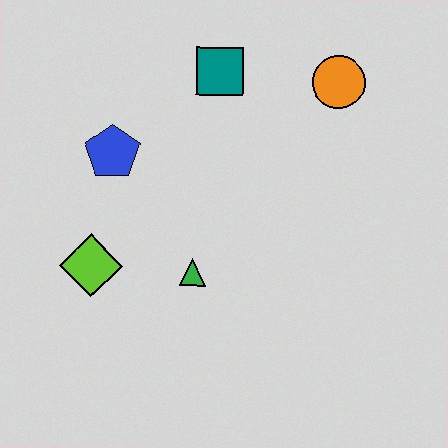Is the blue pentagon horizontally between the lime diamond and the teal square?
Yes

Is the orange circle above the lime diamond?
Yes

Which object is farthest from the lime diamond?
The orange circle is farthest from the lime diamond.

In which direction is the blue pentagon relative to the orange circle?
The blue pentagon is to the left of the orange circle.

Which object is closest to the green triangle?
The lime diamond is closest to the green triangle.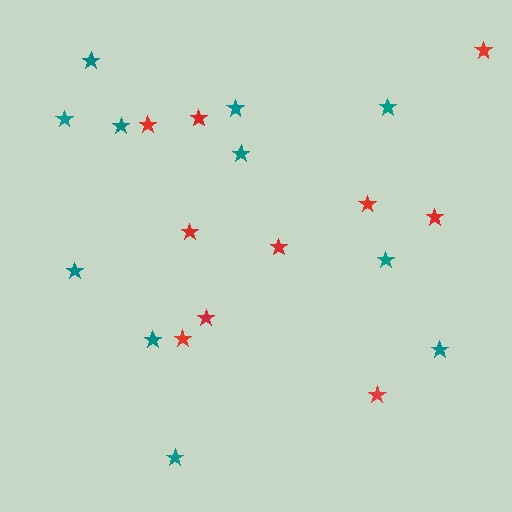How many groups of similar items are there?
There are 2 groups: one group of teal stars (11) and one group of red stars (10).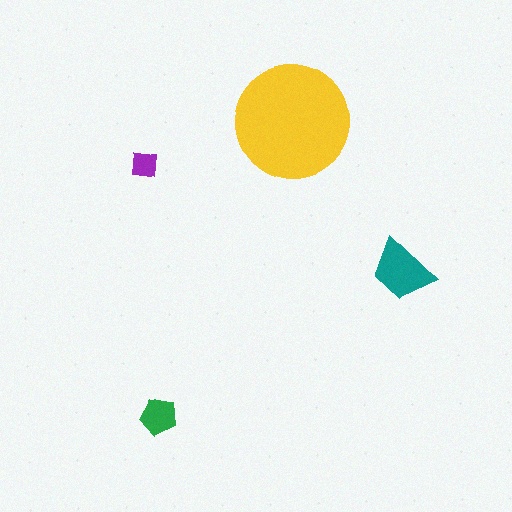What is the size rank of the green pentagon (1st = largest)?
3rd.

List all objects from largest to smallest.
The yellow circle, the teal trapezoid, the green pentagon, the purple square.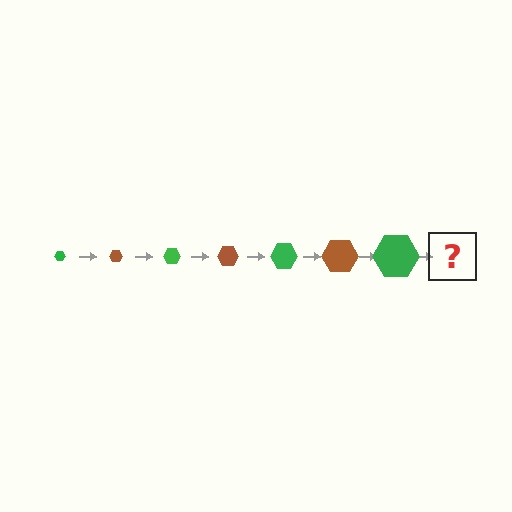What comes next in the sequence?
The next element should be a brown hexagon, larger than the previous one.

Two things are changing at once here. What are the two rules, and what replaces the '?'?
The two rules are that the hexagon grows larger each step and the color cycles through green and brown. The '?' should be a brown hexagon, larger than the previous one.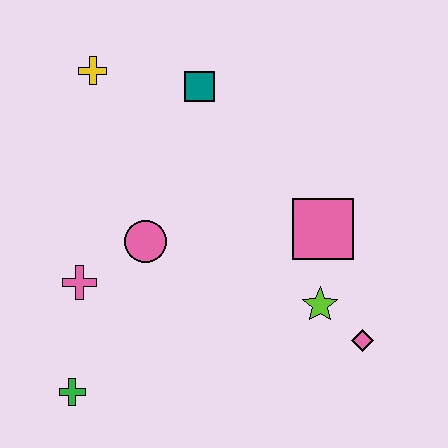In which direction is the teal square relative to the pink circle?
The teal square is above the pink circle.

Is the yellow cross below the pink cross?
No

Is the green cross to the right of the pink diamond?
No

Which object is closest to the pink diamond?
The lime star is closest to the pink diamond.